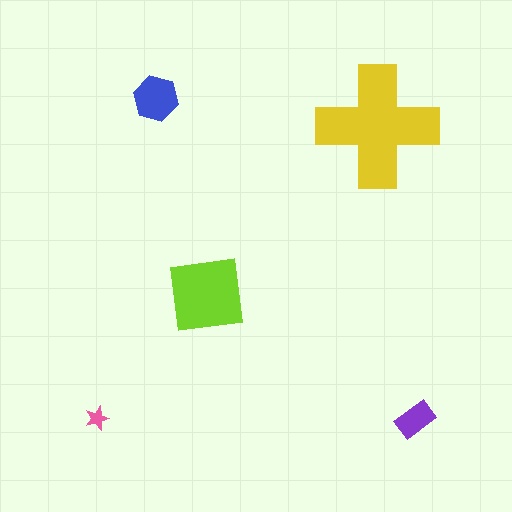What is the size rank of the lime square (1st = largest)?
2nd.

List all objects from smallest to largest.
The pink star, the purple rectangle, the blue hexagon, the lime square, the yellow cross.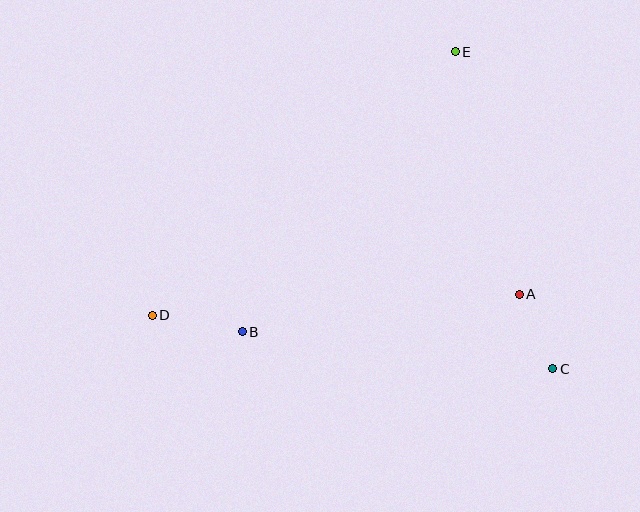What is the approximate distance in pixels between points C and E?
The distance between C and E is approximately 332 pixels.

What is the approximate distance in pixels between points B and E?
The distance between B and E is approximately 352 pixels.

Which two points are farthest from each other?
Points C and D are farthest from each other.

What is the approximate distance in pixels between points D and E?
The distance between D and E is approximately 401 pixels.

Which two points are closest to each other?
Points A and C are closest to each other.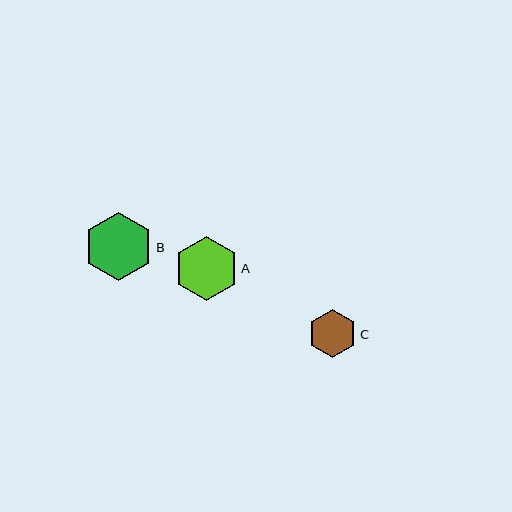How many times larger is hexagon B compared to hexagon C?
Hexagon B is approximately 1.4 times the size of hexagon C.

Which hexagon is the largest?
Hexagon B is the largest with a size of approximately 68 pixels.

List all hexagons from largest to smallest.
From largest to smallest: B, A, C.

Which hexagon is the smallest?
Hexagon C is the smallest with a size of approximately 49 pixels.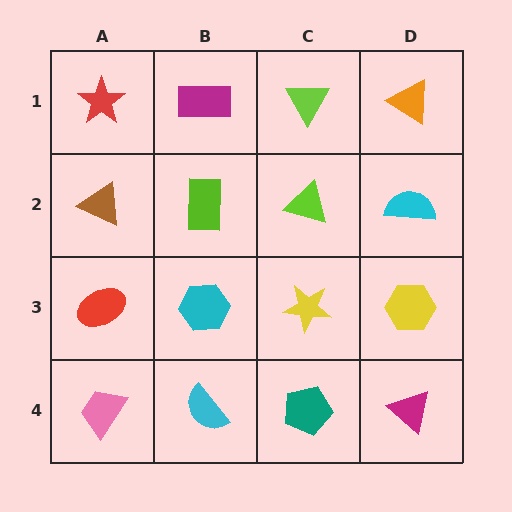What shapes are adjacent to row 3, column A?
A brown triangle (row 2, column A), a pink trapezoid (row 4, column A), a cyan hexagon (row 3, column B).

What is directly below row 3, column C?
A teal pentagon.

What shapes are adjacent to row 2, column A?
A red star (row 1, column A), a red ellipse (row 3, column A), a lime rectangle (row 2, column B).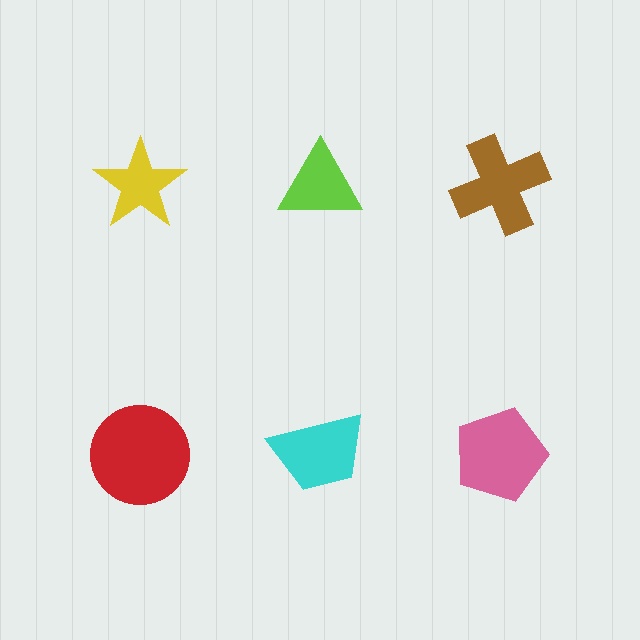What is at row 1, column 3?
A brown cross.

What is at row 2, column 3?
A pink pentagon.